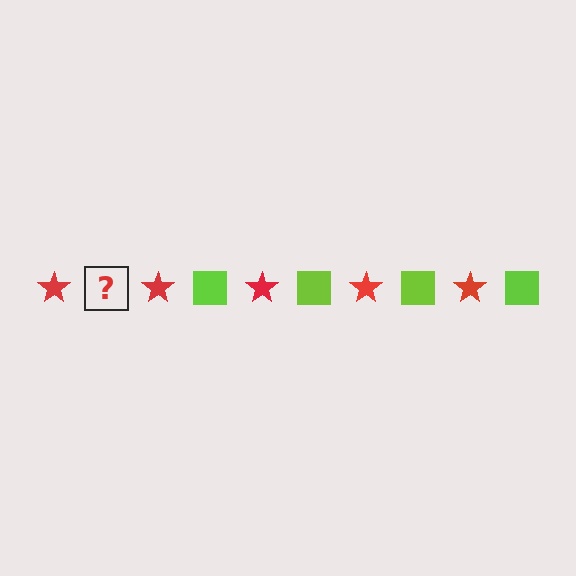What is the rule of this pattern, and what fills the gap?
The rule is that the pattern alternates between red star and lime square. The gap should be filled with a lime square.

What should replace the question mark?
The question mark should be replaced with a lime square.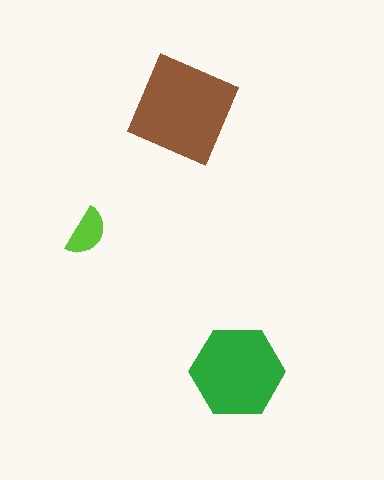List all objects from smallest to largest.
The lime semicircle, the green hexagon, the brown diamond.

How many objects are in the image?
There are 3 objects in the image.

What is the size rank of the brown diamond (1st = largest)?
1st.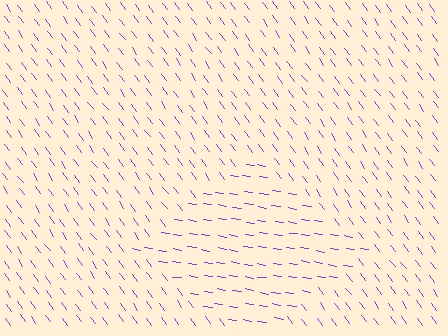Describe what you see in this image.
The image is filled with small purple line segments. A diamond region in the image has lines oriented differently from the surrounding lines, creating a visible texture boundary.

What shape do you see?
I see a diamond.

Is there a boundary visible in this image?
Yes, there is a texture boundary formed by a change in line orientation.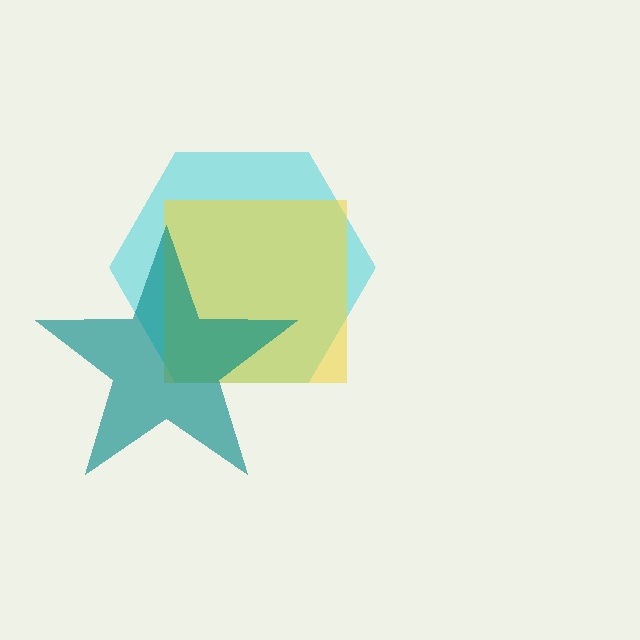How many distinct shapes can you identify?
There are 3 distinct shapes: a cyan hexagon, a yellow square, a teal star.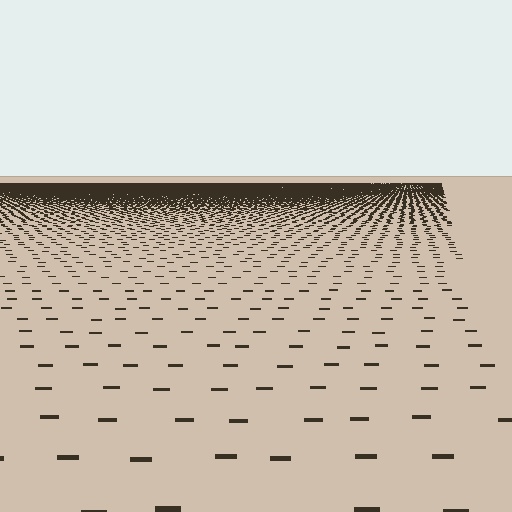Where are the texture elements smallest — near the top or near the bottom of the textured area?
Near the top.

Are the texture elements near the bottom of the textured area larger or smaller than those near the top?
Larger. Near the bottom, elements are closer to the viewer and appear at a bigger on-screen size.